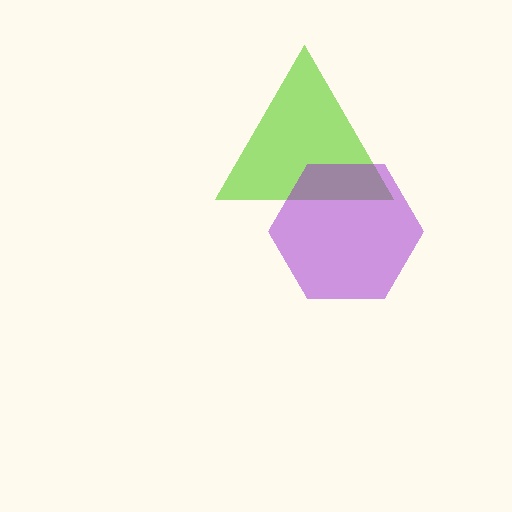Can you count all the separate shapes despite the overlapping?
Yes, there are 2 separate shapes.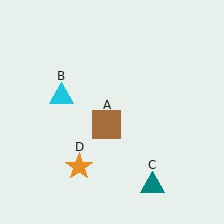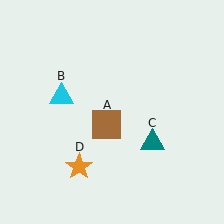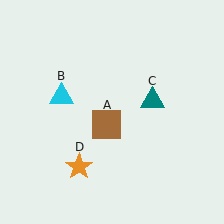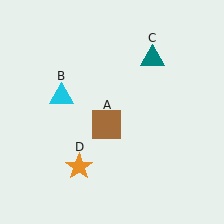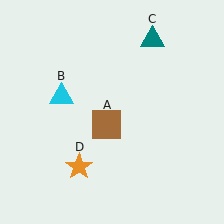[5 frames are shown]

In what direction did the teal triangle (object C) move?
The teal triangle (object C) moved up.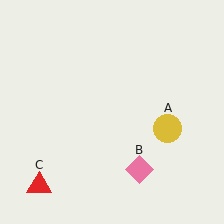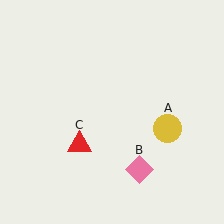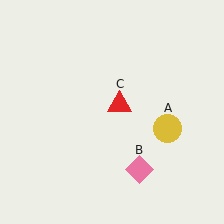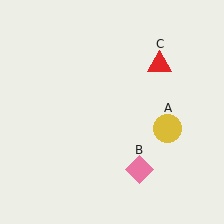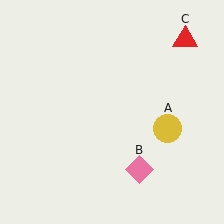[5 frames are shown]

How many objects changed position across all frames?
1 object changed position: red triangle (object C).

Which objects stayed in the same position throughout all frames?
Yellow circle (object A) and pink diamond (object B) remained stationary.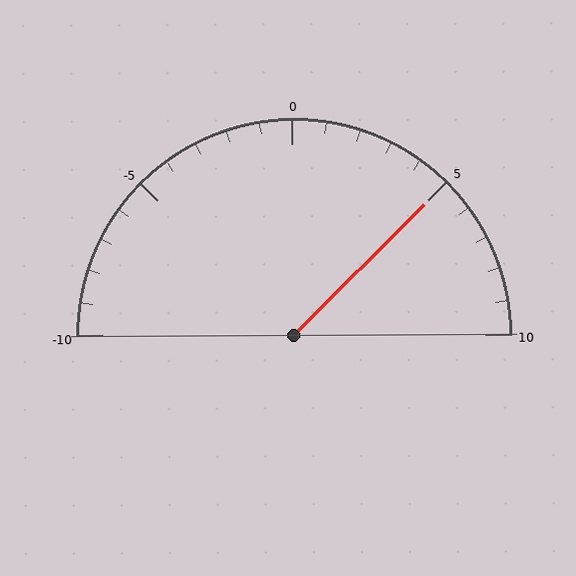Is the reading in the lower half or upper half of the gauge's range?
The reading is in the upper half of the range (-10 to 10).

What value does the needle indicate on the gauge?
The needle indicates approximately 5.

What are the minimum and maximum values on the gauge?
The gauge ranges from -10 to 10.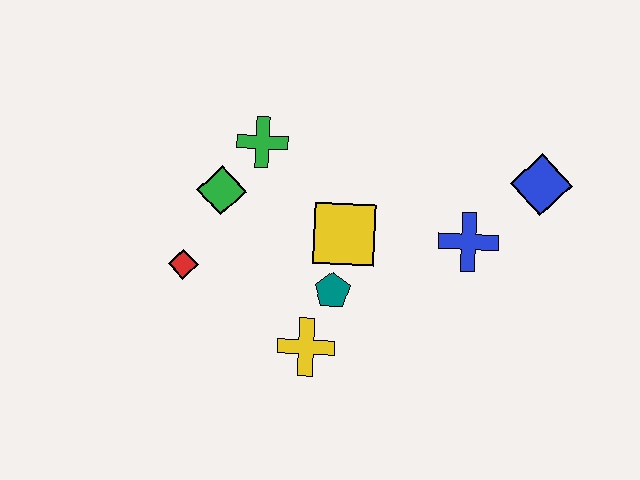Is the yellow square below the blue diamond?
Yes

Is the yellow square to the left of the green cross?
No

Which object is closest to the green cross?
The green diamond is closest to the green cross.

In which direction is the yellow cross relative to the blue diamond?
The yellow cross is to the left of the blue diamond.